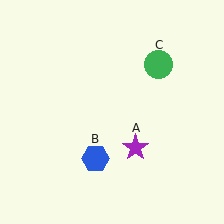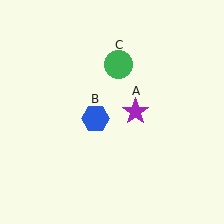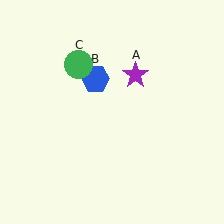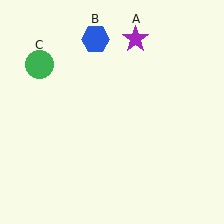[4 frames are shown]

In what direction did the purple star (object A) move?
The purple star (object A) moved up.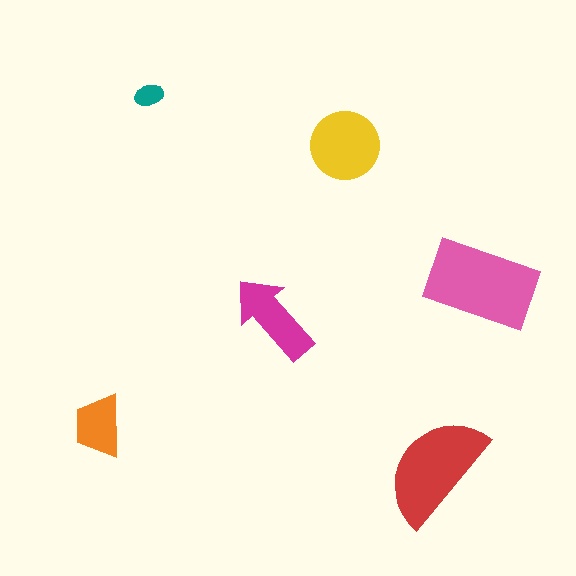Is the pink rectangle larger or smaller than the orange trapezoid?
Larger.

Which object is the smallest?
The teal ellipse.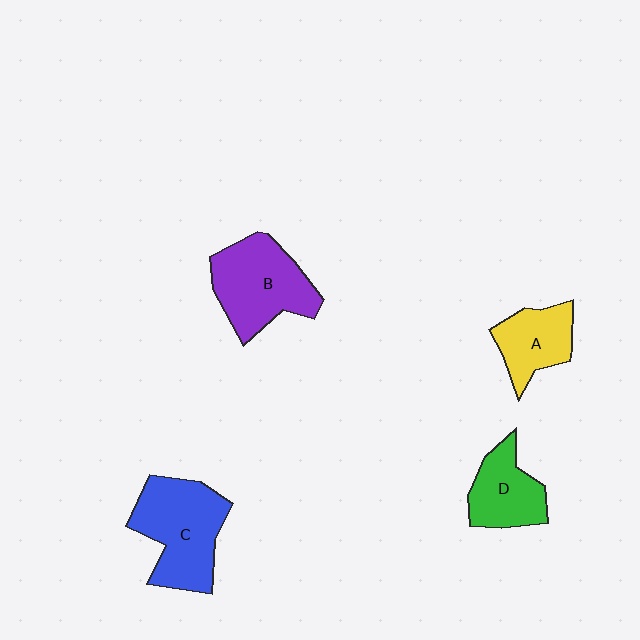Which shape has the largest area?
Shape C (blue).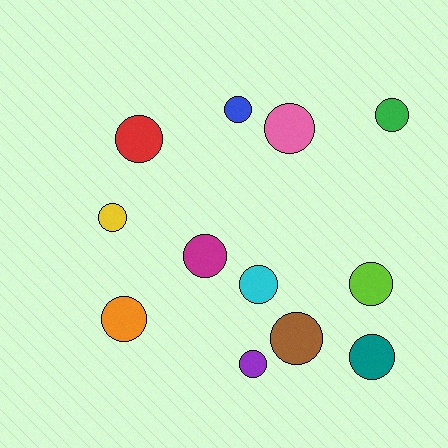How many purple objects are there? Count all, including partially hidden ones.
There is 1 purple object.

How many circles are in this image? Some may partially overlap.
There are 12 circles.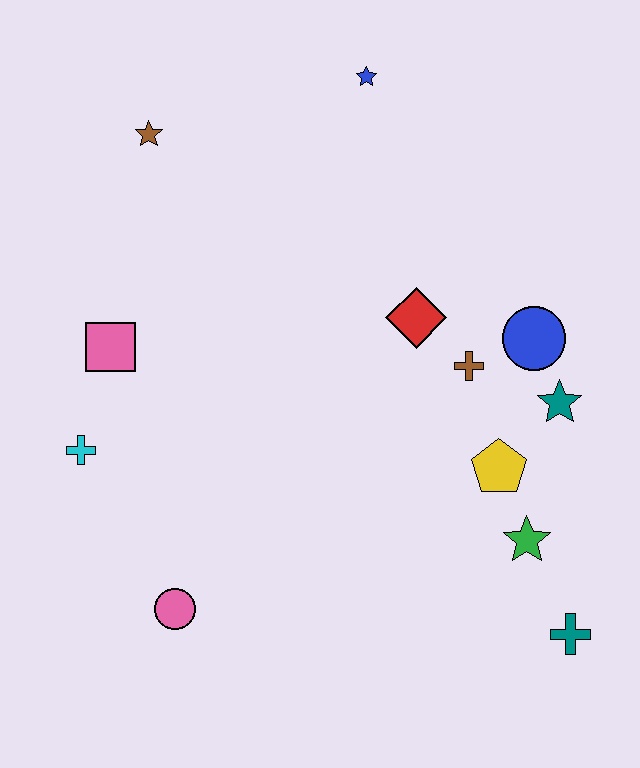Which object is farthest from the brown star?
The teal cross is farthest from the brown star.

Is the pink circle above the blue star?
No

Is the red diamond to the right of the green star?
No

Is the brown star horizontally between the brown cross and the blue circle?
No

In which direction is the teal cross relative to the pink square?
The teal cross is to the right of the pink square.